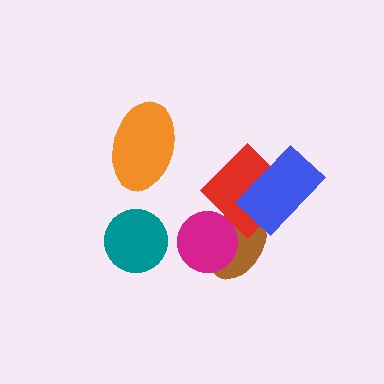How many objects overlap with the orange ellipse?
0 objects overlap with the orange ellipse.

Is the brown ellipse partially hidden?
Yes, it is partially covered by another shape.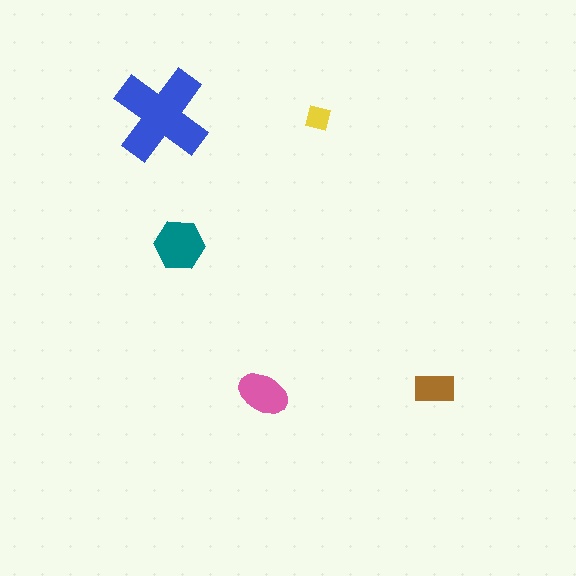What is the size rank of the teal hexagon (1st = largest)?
2nd.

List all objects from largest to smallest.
The blue cross, the teal hexagon, the pink ellipse, the brown rectangle, the yellow square.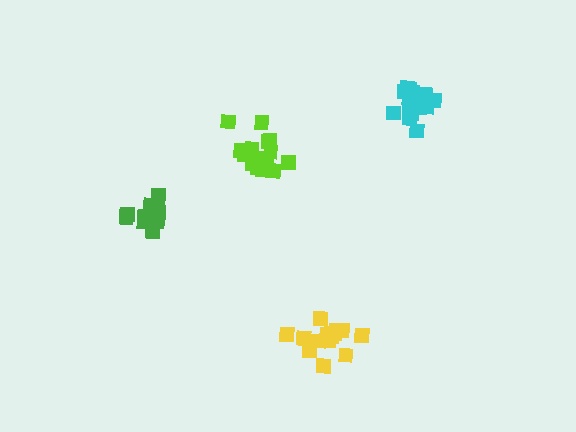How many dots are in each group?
Group 1: 12 dots, Group 2: 15 dots, Group 3: 16 dots, Group 4: 16 dots (59 total).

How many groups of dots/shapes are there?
There are 4 groups.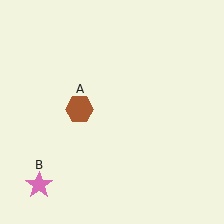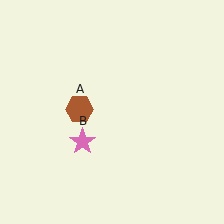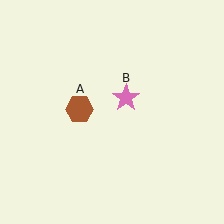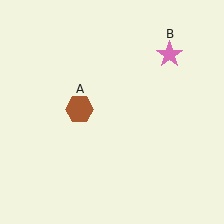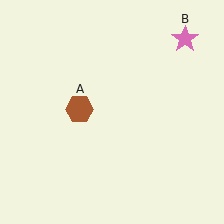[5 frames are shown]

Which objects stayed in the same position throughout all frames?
Brown hexagon (object A) remained stationary.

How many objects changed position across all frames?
1 object changed position: pink star (object B).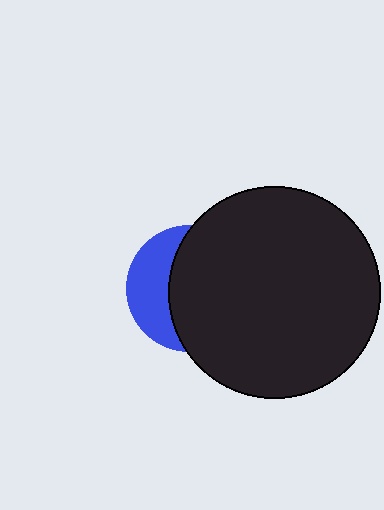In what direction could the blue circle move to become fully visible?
The blue circle could move left. That would shift it out from behind the black circle entirely.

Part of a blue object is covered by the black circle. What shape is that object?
It is a circle.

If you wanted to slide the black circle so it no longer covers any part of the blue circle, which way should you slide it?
Slide it right — that is the most direct way to separate the two shapes.